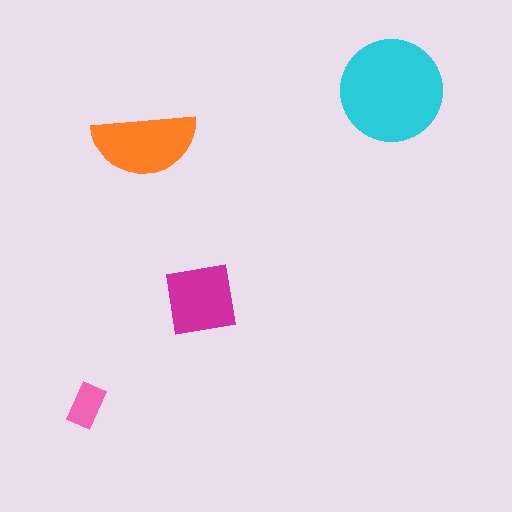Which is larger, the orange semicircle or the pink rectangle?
The orange semicircle.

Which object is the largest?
The cyan circle.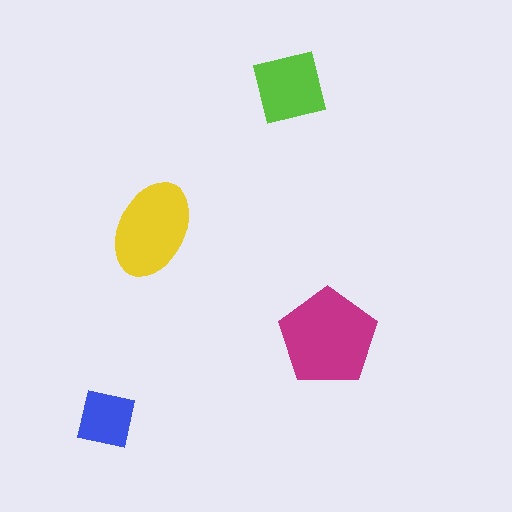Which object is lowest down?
The blue square is bottommost.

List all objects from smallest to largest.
The blue square, the lime square, the yellow ellipse, the magenta pentagon.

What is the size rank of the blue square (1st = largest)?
4th.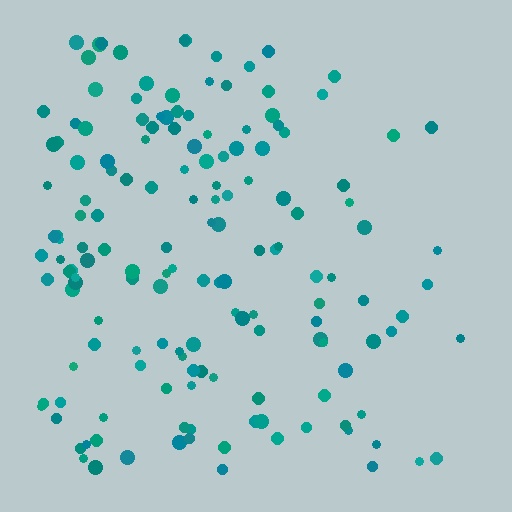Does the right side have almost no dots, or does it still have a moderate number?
Still a moderate number, just noticeably fewer than the left.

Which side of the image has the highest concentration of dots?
The left.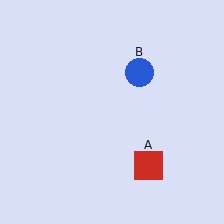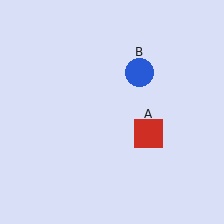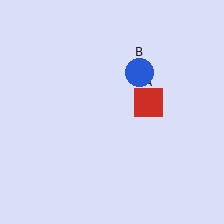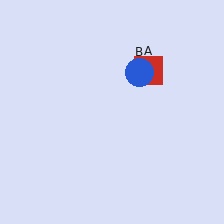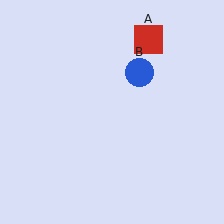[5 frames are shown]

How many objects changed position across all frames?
1 object changed position: red square (object A).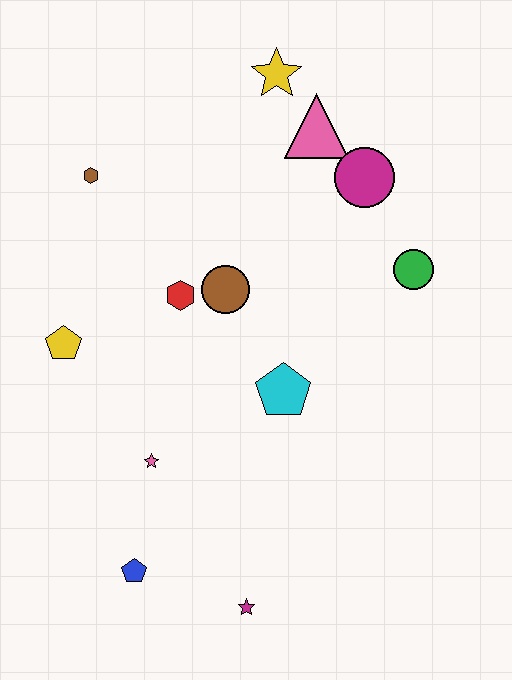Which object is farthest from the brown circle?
The magenta star is farthest from the brown circle.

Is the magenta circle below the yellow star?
Yes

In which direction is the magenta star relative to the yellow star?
The magenta star is below the yellow star.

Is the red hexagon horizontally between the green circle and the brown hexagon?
Yes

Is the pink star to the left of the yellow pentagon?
No